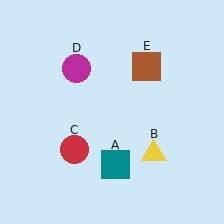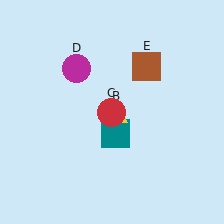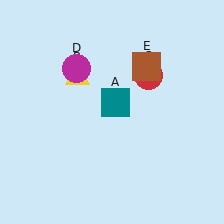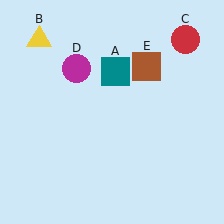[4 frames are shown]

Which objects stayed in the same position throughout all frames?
Magenta circle (object D) and brown square (object E) remained stationary.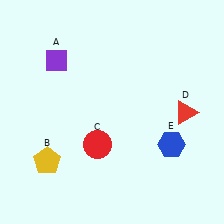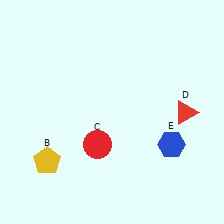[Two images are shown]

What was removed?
The purple diamond (A) was removed in Image 2.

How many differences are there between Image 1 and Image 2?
There is 1 difference between the two images.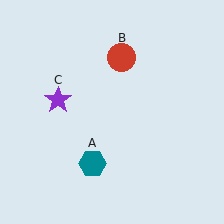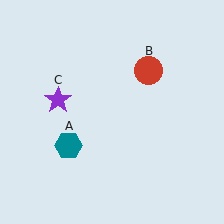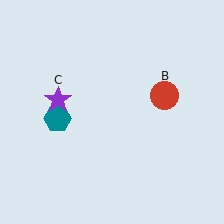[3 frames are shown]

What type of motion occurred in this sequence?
The teal hexagon (object A), red circle (object B) rotated clockwise around the center of the scene.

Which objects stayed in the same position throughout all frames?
Purple star (object C) remained stationary.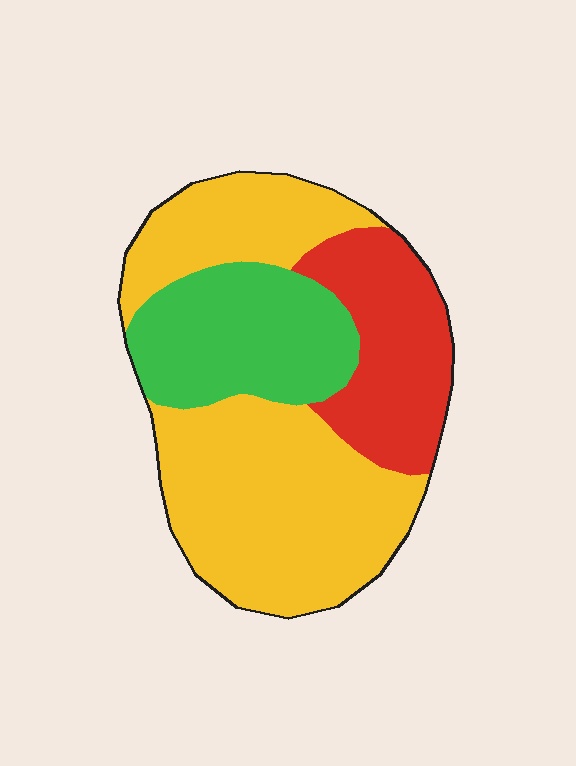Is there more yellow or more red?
Yellow.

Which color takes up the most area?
Yellow, at roughly 55%.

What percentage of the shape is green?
Green covers 24% of the shape.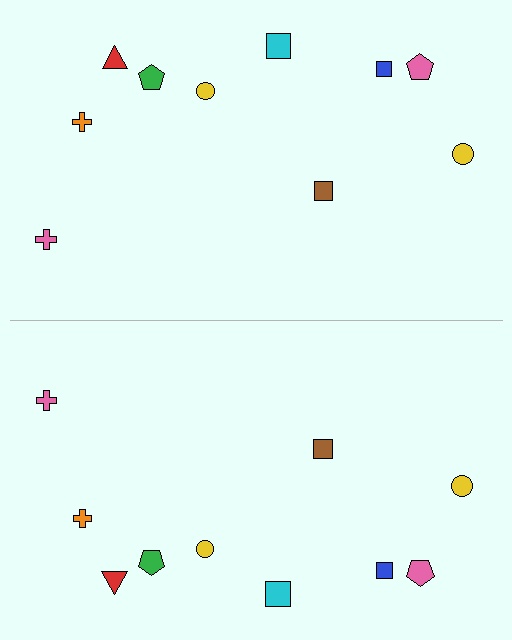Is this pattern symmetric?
Yes, this pattern has bilateral (reflection) symmetry.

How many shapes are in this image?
There are 20 shapes in this image.